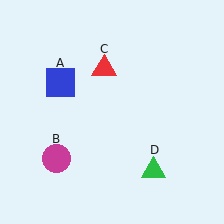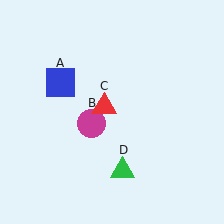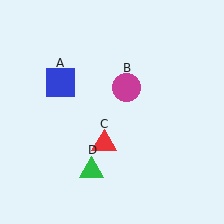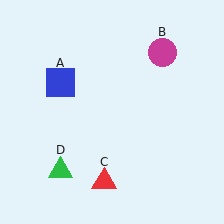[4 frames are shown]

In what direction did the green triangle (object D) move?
The green triangle (object D) moved left.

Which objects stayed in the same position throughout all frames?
Blue square (object A) remained stationary.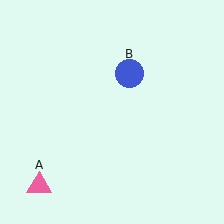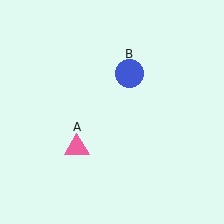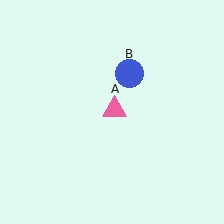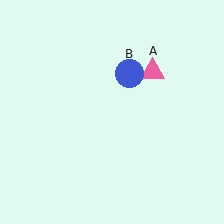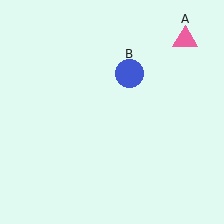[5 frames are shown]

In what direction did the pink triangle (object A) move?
The pink triangle (object A) moved up and to the right.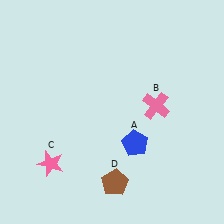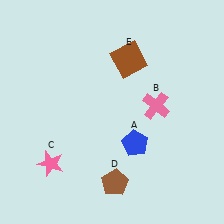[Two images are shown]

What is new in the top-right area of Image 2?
A brown square (E) was added in the top-right area of Image 2.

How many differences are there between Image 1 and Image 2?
There is 1 difference between the two images.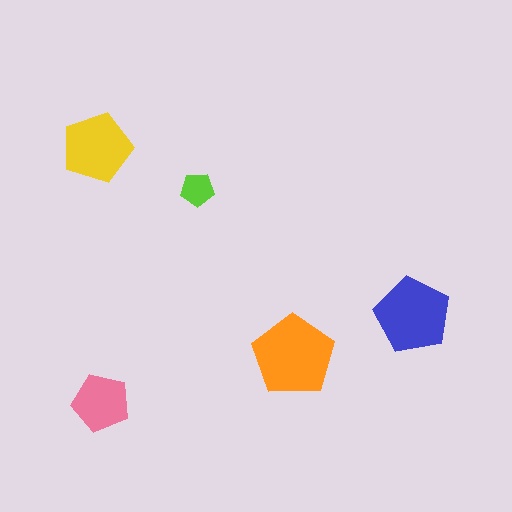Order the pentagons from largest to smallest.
the orange one, the blue one, the yellow one, the pink one, the lime one.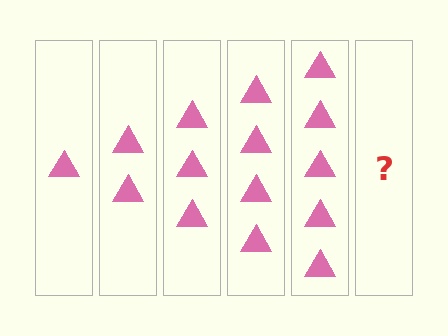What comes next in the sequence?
The next element should be 6 triangles.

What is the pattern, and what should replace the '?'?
The pattern is that each step adds one more triangle. The '?' should be 6 triangles.